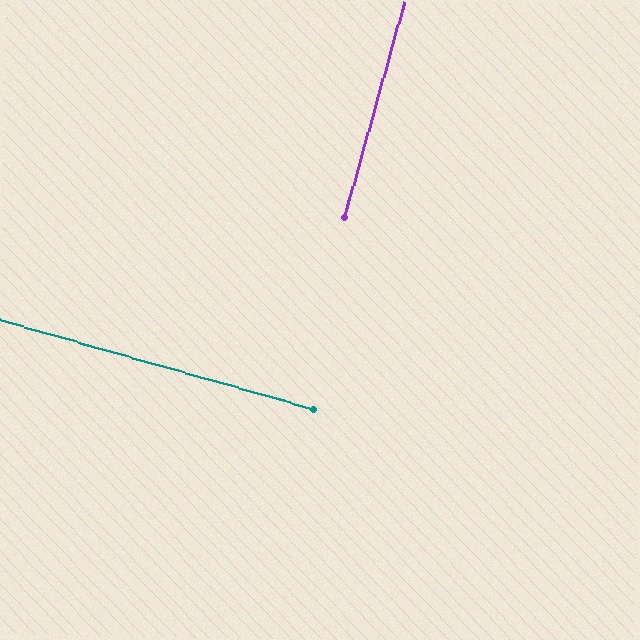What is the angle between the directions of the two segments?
Approximately 90 degrees.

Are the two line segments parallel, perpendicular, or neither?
Perpendicular — they meet at approximately 90°.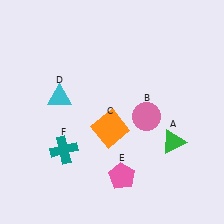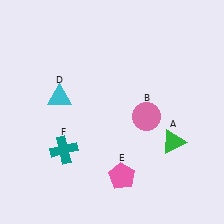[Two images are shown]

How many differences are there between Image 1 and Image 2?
There is 1 difference between the two images.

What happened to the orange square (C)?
The orange square (C) was removed in Image 2. It was in the bottom-left area of Image 1.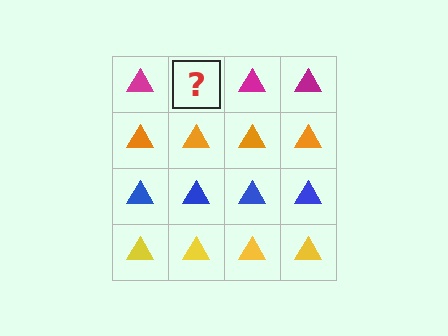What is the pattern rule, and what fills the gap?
The rule is that each row has a consistent color. The gap should be filled with a magenta triangle.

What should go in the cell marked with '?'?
The missing cell should contain a magenta triangle.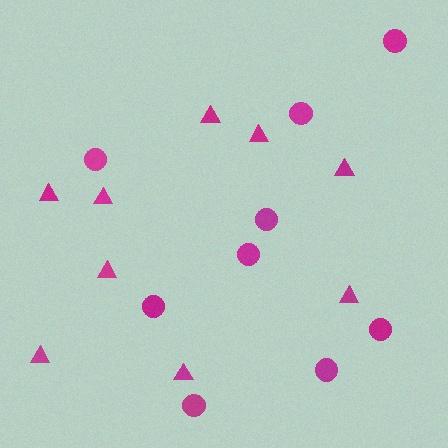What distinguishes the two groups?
There are 2 groups: one group of triangles (9) and one group of circles (9).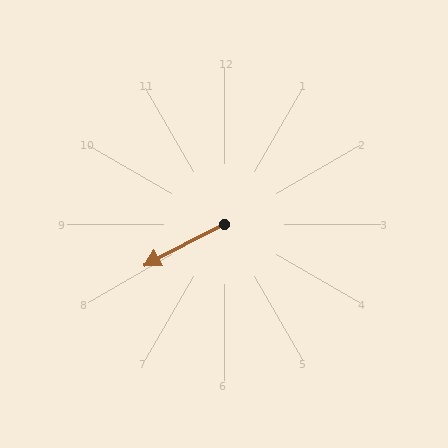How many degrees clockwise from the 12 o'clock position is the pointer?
Approximately 243 degrees.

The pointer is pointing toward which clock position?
Roughly 8 o'clock.